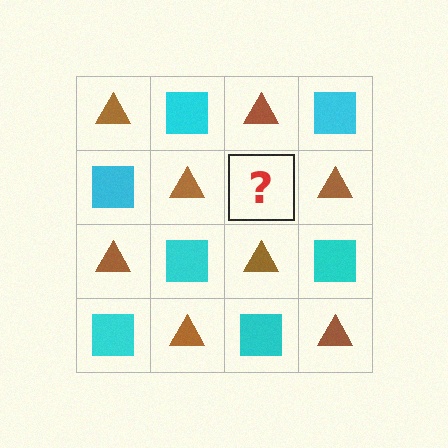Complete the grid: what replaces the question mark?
The question mark should be replaced with a cyan square.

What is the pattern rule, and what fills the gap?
The rule is that it alternates brown triangle and cyan square in a checkerboard pattern. The gap should be filled with a cyan square.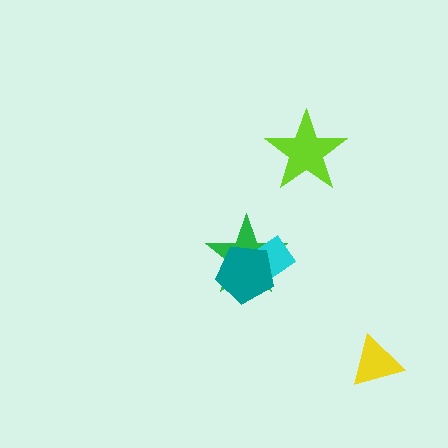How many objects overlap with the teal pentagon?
2 objects overlap with the teal pentagon.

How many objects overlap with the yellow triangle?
0 objects overlap with the yellow triangle.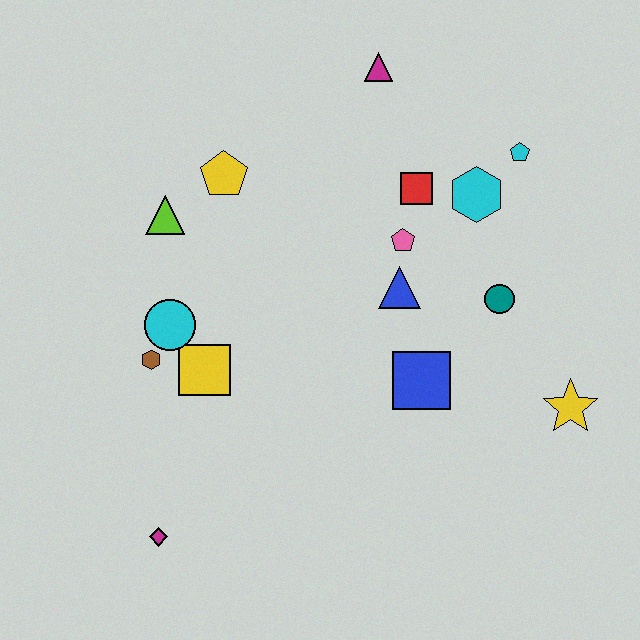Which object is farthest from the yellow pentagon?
The yellow star is farthest from the yellow pentagon.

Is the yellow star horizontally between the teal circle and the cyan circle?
No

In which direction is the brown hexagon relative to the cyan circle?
The brown hexagon is below the cyan circle.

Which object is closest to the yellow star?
The teal circle is closest to the yellow star.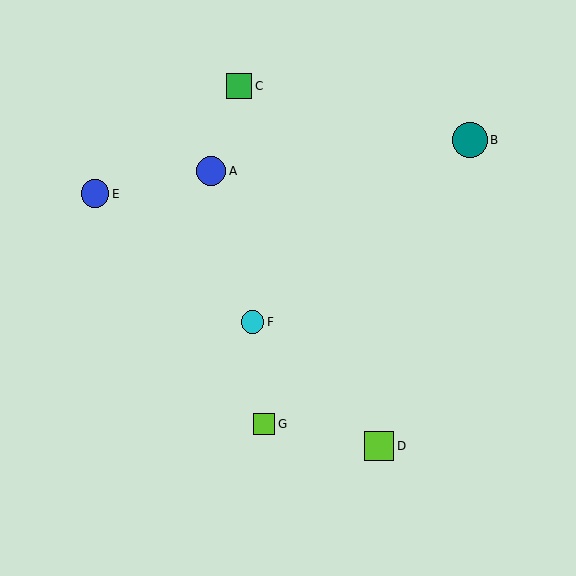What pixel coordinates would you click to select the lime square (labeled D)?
Click at (379, 446) to select the lime square D.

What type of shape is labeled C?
Shape C is a green square.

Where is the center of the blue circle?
The center of the blue circle is at (211, 171).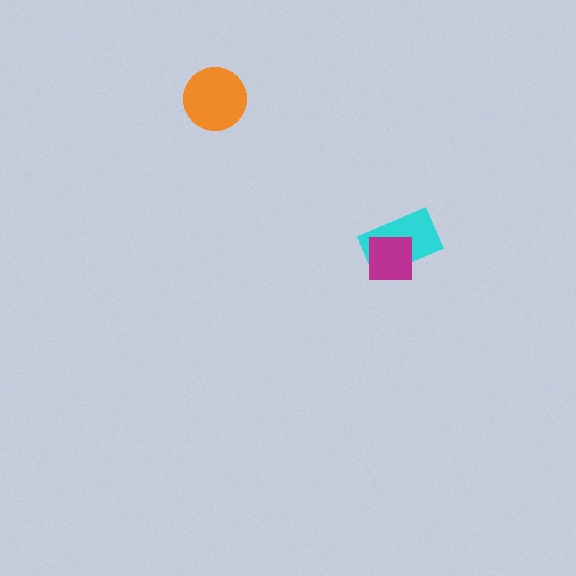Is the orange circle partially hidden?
No, no other shape covers it.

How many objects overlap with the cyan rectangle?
1 object overlaps with the cyan rectangle.